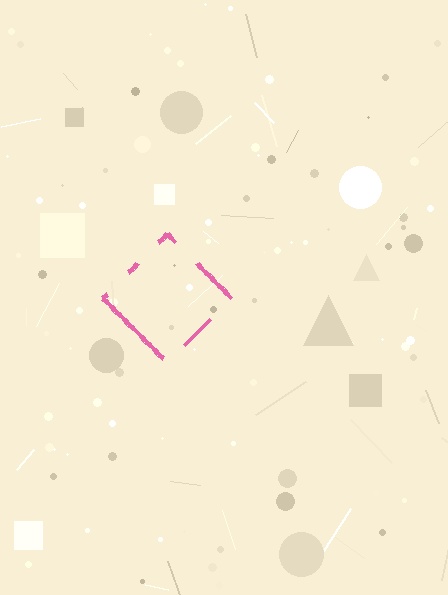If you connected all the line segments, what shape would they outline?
They would outline a diamond.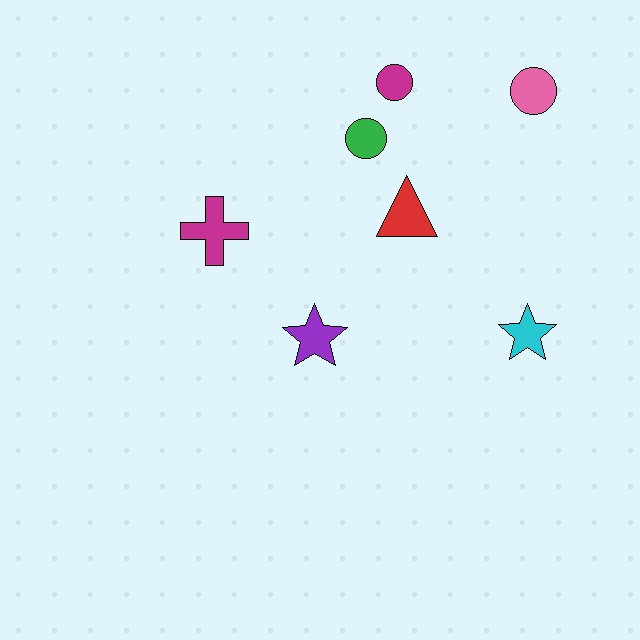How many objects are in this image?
There are 7 objects.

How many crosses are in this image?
There is 1 cross.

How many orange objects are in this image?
There are no orange objects.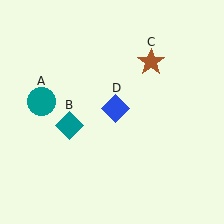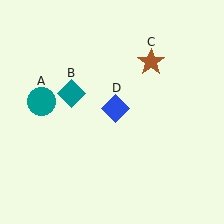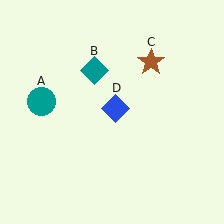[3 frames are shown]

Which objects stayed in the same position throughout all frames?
Teal circle (object A) and brown star (object C) and blue diamond (object D) remained stationary.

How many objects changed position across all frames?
1 object changed position: teal diamond (object B).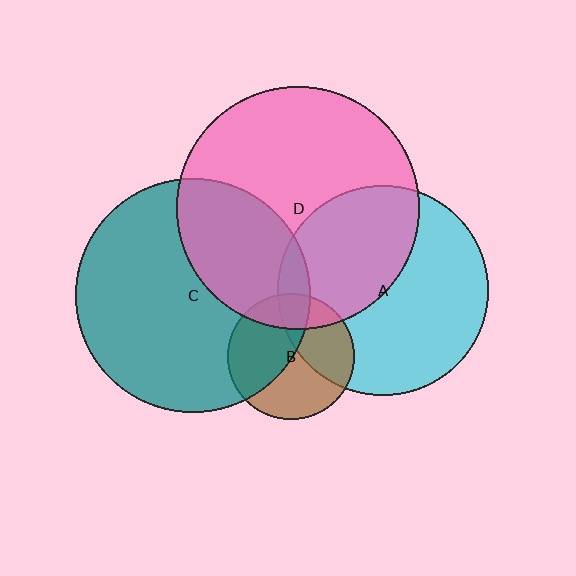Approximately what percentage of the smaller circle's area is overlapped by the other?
Approximately 35%.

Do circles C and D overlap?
Yes.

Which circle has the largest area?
Circle D (pink).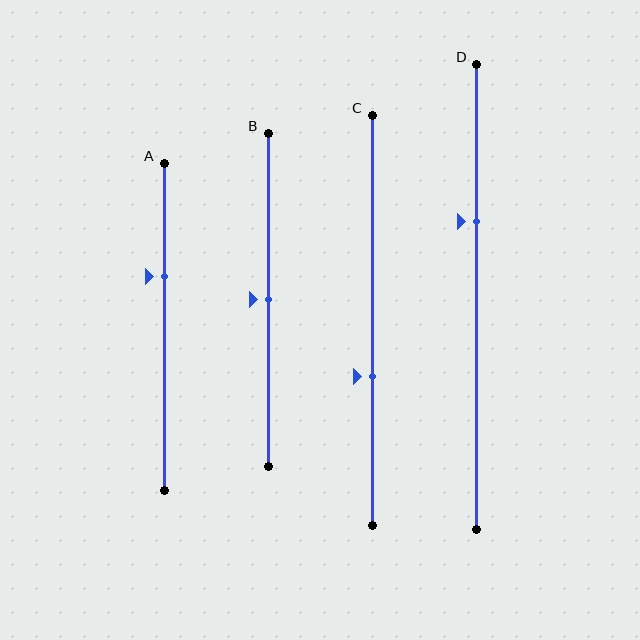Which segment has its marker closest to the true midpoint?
Segment B has its marker closest to the true midpoint.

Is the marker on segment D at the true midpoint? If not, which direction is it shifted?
No, the marker on segment D is shifted upward by about 16% of the segment length.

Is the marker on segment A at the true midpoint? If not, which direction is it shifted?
No, the marker on segment A is shifted upward by about 15% of the segment length.